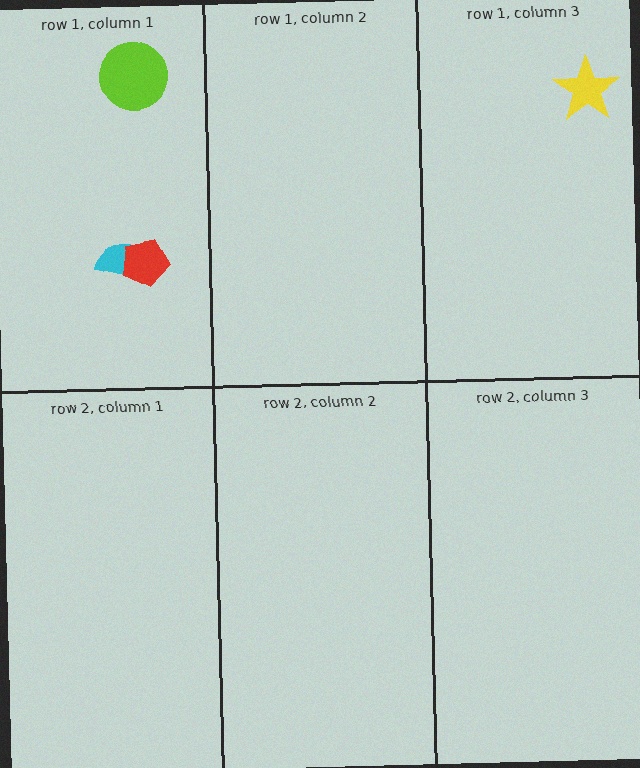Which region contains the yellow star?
The row 1, column 3 region.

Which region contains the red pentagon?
The row 1, column 1 region.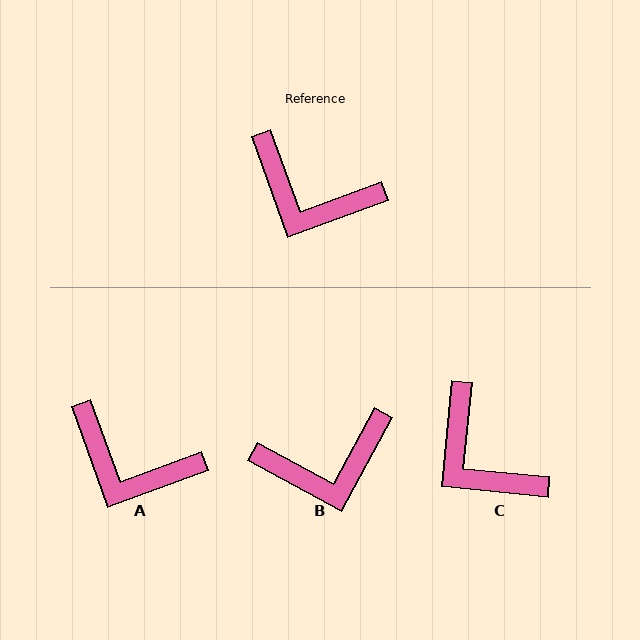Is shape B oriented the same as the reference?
No, it is off by about 42 degrees.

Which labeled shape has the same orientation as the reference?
A.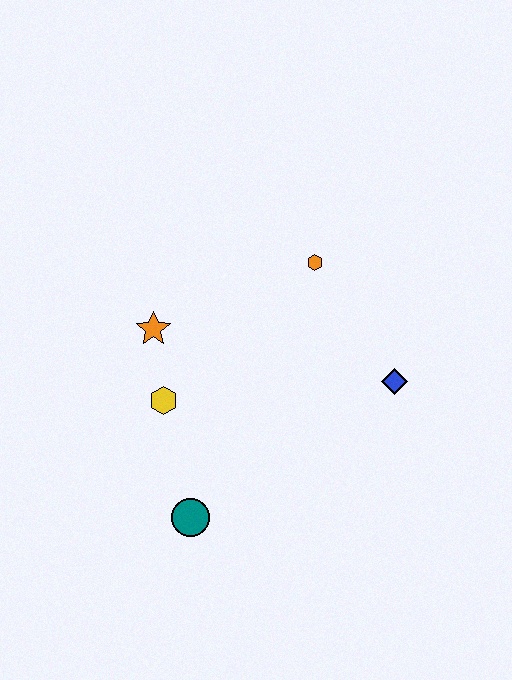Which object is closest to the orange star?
The yellow hexagon is closest to the orange star.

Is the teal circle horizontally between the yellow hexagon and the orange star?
No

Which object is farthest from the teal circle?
The orange hexagon is farthest from the teal circle.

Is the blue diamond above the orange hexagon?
No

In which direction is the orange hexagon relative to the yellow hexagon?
The orange hexagon is to the right of the yellow hexagon.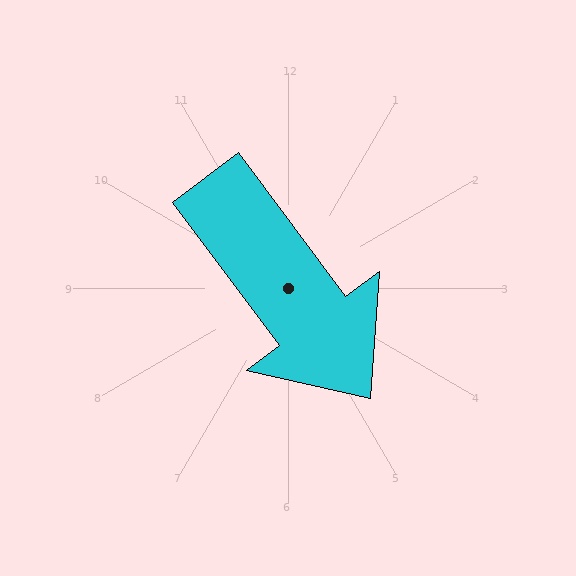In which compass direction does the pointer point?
Southeast.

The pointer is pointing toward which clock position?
Roughly 5 o'clock.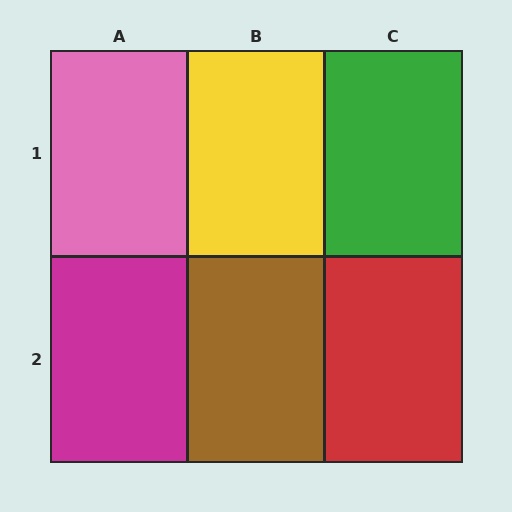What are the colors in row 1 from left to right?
Pink, yellow, green.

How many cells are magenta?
1 cell is magenta.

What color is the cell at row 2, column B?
Brown.